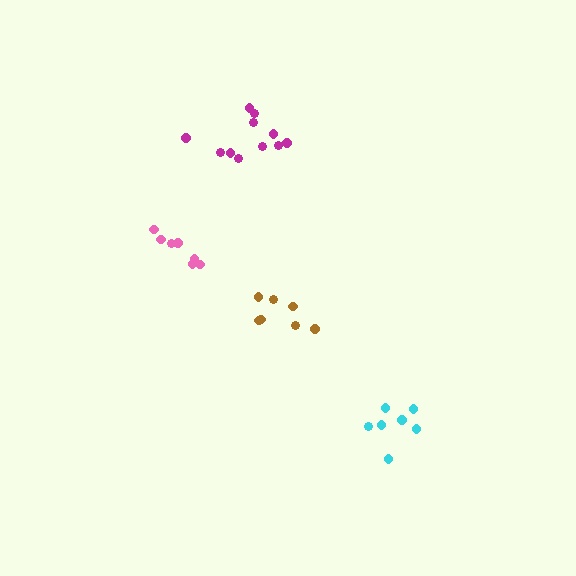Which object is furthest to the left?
The pink cluster is leftmost.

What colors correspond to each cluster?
The clusters are colored: brown, magenta, pink, cyan.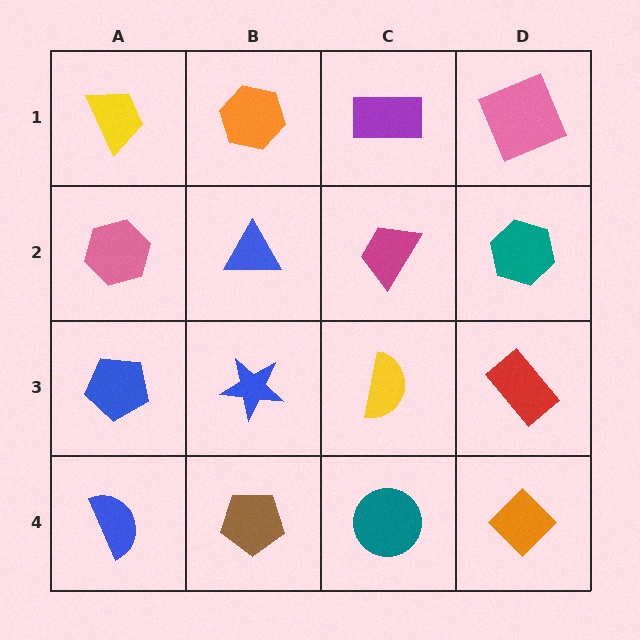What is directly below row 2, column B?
A blue star.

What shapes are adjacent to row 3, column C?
A magenta trapezoid (row 2, column C), a teal circle (row 4, column C), a blue star (row 3, column B), a red rectangle (row 3, column D).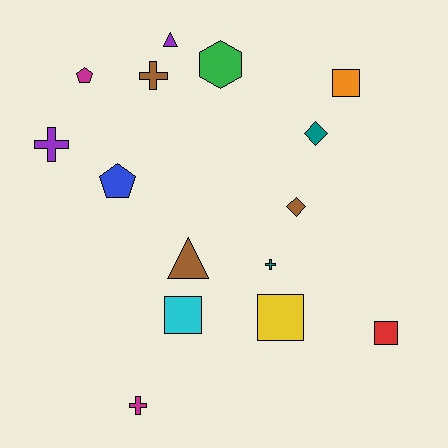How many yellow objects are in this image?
There is 1 yellow object.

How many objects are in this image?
There are 15 objects.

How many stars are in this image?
There are no stars.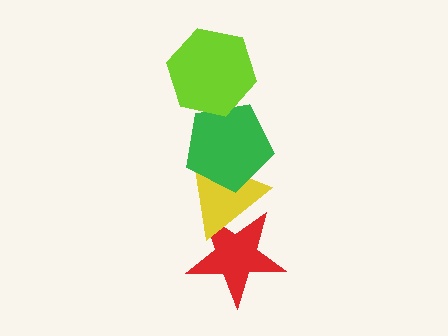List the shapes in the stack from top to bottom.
From top to bottom: the lime hexagon, the green pentagon, the yellow triangle, the red star.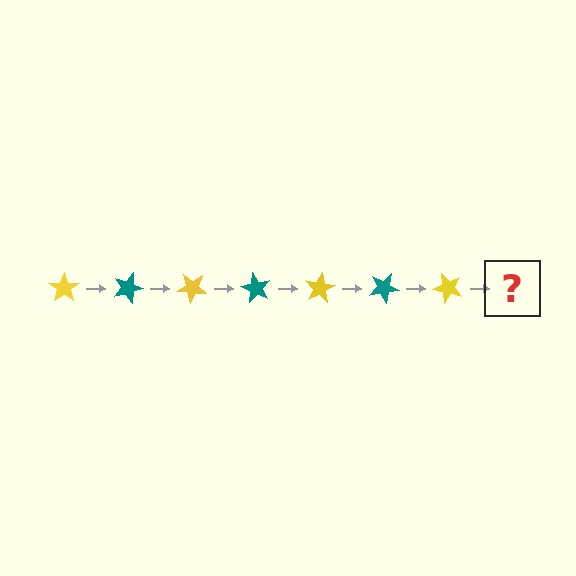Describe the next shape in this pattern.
It should be a teal star, rotated 140 degrees from the start.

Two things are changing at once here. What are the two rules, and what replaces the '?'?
The two rules are that it rotates 20 degrees each step and the color cycles through yellow and teal. The '?' should be a teal star, rotated 140 degrees from the start.